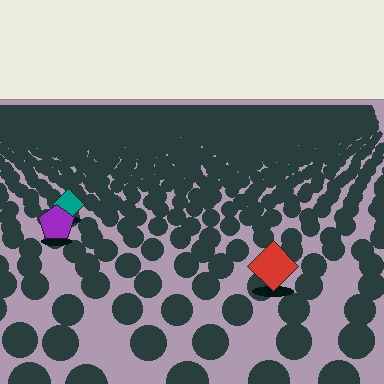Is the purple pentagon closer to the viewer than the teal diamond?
Yes. The purple pentagon is closer — you can tell from the texture gradient: the ground texture is coarser near it.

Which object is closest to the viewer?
The red diamond is closest. The texture marks near it are larger and more spread out.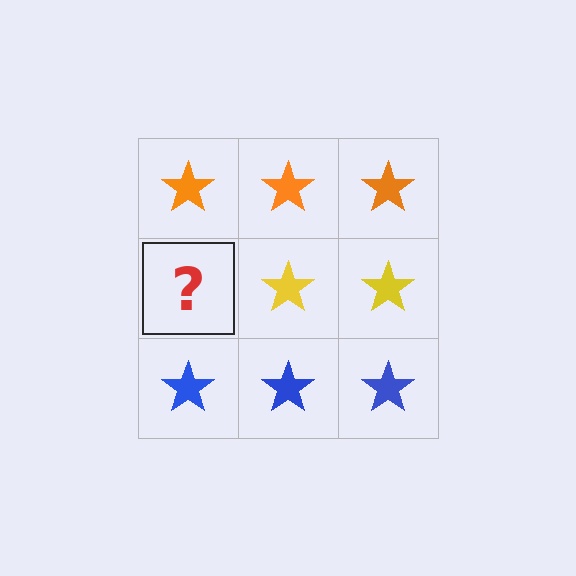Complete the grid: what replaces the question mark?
The question mark should be replaced with a yellow star.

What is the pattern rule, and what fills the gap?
The rule is that each row has a consistent color. The gap should be filled with a yellow star.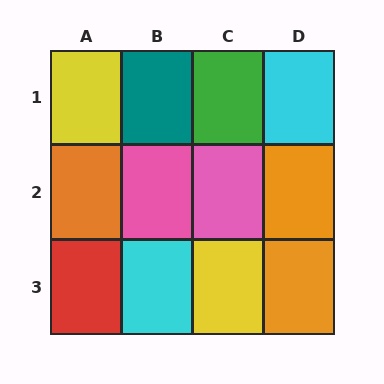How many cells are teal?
1 cell is teal.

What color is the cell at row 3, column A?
Red.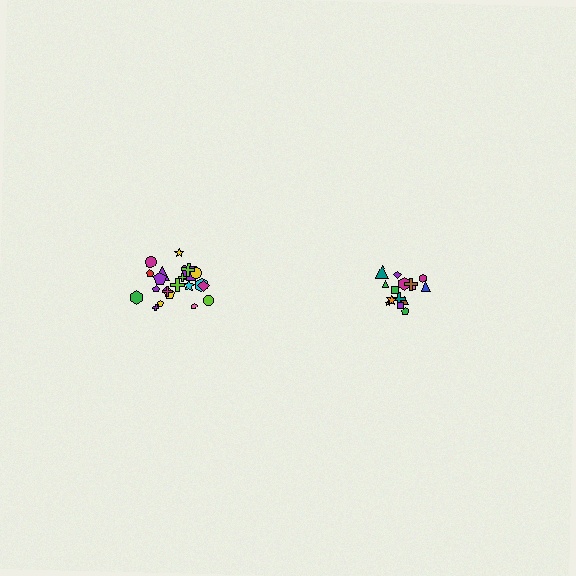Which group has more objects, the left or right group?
The left group.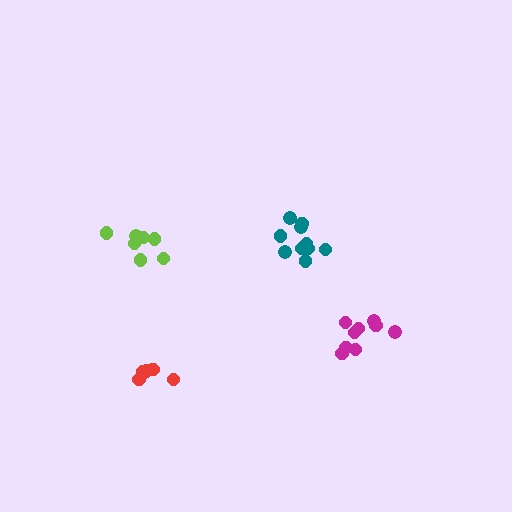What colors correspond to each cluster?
The clusters are colored: magenta, teal, lime, red.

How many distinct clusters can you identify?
There are 4 distinct clusters.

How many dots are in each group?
Group 1: 9 dots, Group 2: 10 dots, Group 3: 7 dots, Group 4: 6 dots (32 total).